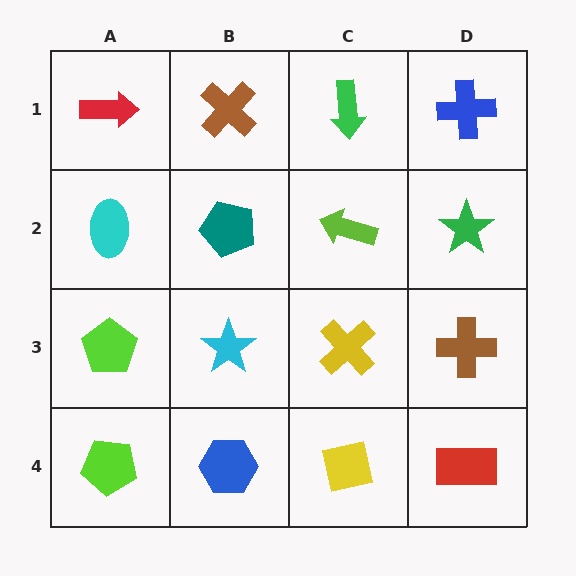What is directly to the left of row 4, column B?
A lime pentagon.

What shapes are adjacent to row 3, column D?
A green star (row 2, column D), a red rectangle (row 4, column D), a yellow cross (row 3, column C).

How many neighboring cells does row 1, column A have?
2.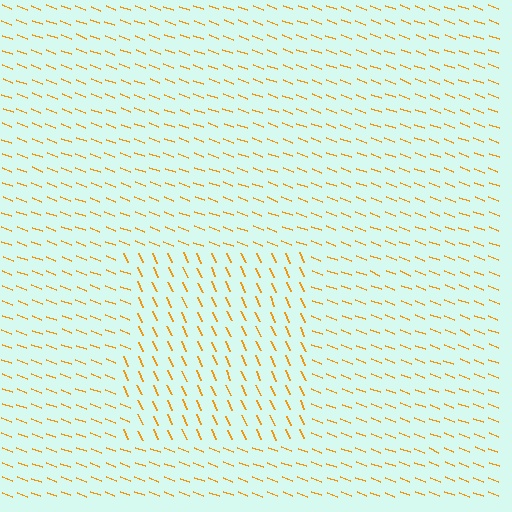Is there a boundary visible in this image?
Yes, there is a texture boundary formed by a change in line orientation.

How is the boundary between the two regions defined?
The boundary is defined purely by a change in line orientation (approximately 45 degrees difference). All lines are the same color and thickness.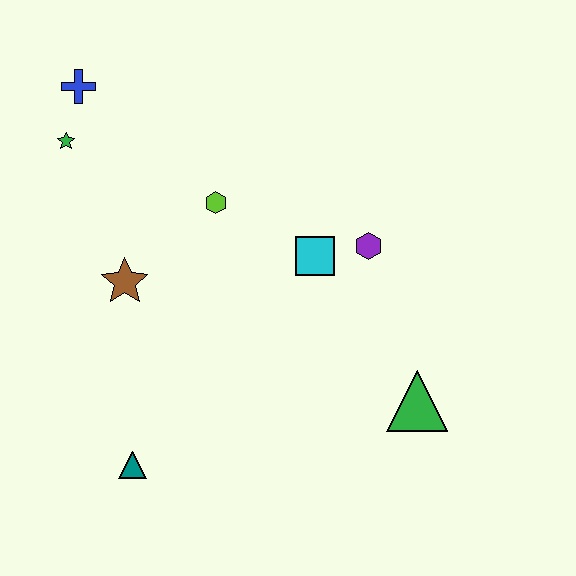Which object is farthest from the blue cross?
The green triangle is farthest from the blue cross.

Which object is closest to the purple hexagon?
The cyan square is closest to the purple hexagon.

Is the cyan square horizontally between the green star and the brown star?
No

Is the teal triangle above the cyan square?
No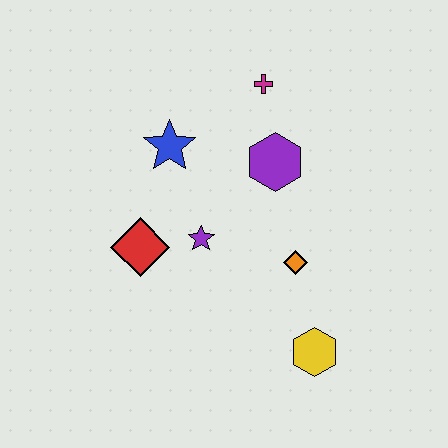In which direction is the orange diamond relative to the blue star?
The orange diamond is to the right of the blue star.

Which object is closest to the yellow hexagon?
The orange diamond is closest to the yellow hexagon.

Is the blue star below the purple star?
No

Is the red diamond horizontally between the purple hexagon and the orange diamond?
No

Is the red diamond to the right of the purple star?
No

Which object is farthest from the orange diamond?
The magenta cross is farthest from the orange diamond.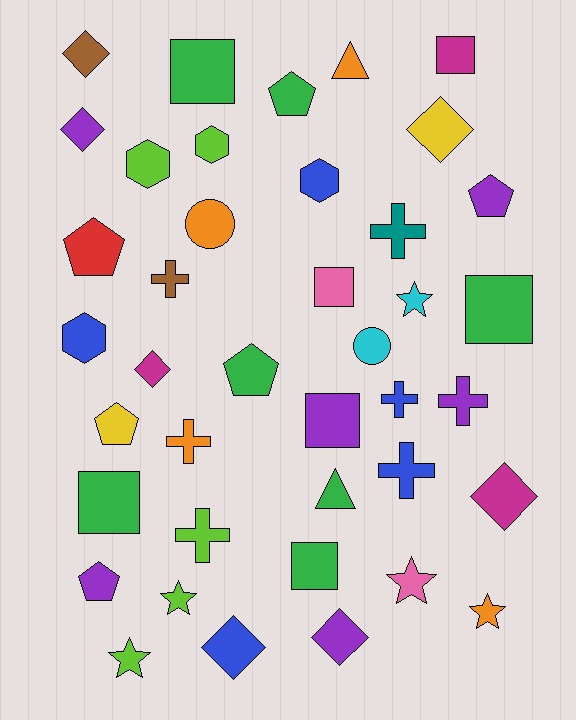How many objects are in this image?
There are 40 objects.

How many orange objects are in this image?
There are 4 orange objects.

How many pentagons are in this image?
There are 6 pentagons.